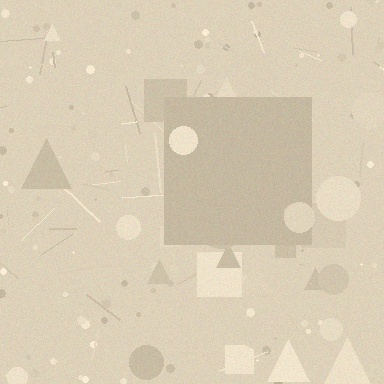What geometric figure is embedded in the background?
A square is embedded in the background.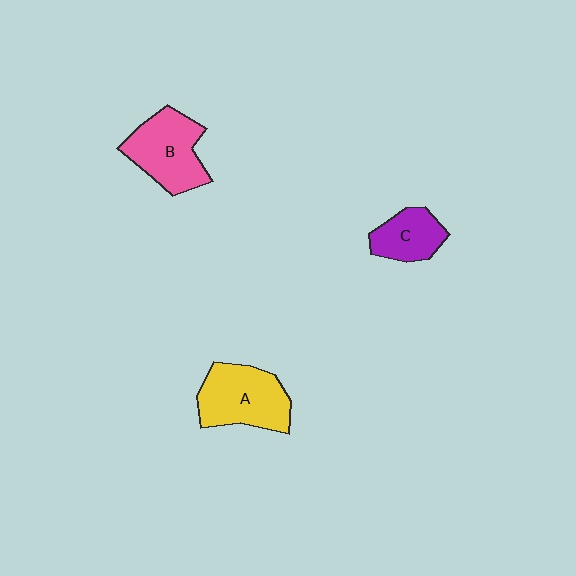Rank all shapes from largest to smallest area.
From largest to smallest: A (yellow), B (pink), C (purple).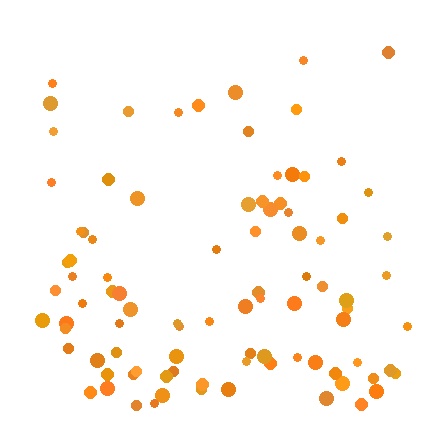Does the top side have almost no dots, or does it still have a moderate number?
Still a moderate number, just noticeably fewer than the bottom.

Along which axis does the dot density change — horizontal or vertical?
Vertical.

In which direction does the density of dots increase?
From top to bottom, with the bottom side densest.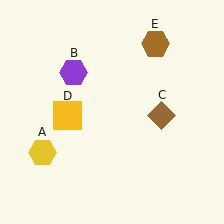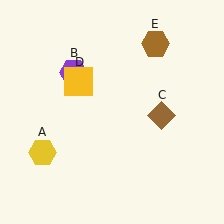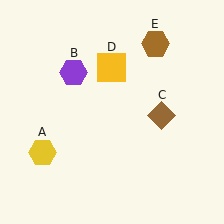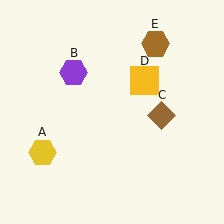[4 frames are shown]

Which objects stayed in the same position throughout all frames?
Yellow hexagon (object A) and purple hexagon (object B) and brown diamond (object C) and brown hexagon (object E) remained stationary.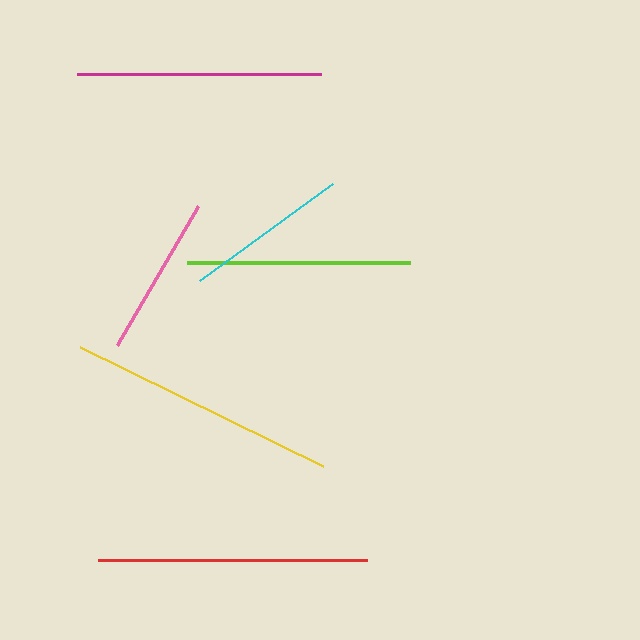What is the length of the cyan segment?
The cyan segment is approximately 165 pixels long.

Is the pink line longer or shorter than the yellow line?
The yellow line is longer than the pink line.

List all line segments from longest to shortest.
From longest to shortest: yellow, red, magenta, lime, cyan, pink.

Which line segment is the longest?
The yellow line is the longest at approximately 271 pixels.